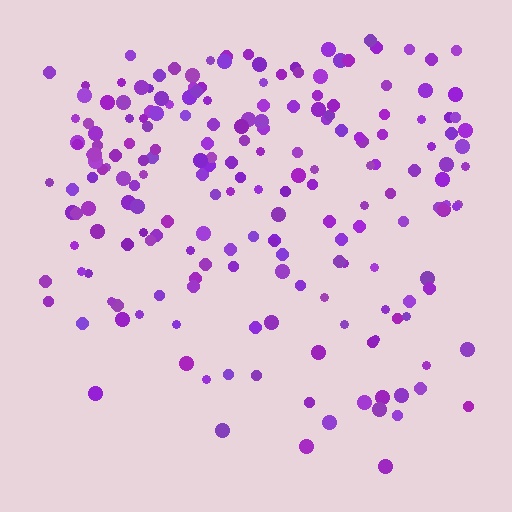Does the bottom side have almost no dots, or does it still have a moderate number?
Still a moderate number, just noticeably fewer than the top.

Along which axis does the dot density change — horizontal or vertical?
Vertical.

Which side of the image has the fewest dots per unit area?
The bottom.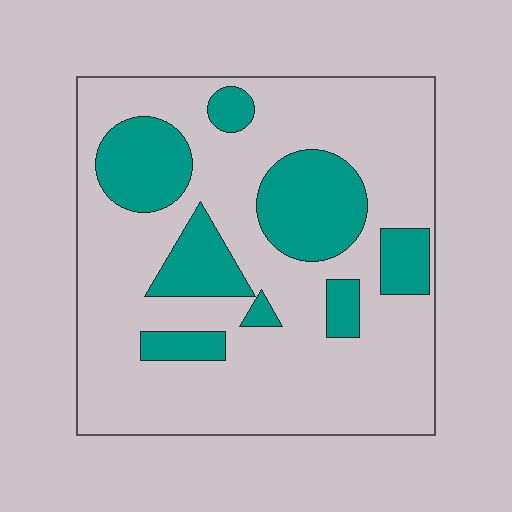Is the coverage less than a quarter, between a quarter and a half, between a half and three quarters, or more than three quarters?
Between a quarter and a half.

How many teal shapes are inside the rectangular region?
8.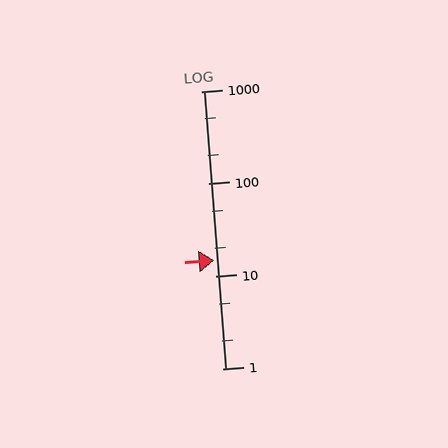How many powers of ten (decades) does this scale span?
The scale spans 3 decades, from 1 to 1000.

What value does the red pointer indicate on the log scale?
The pointer indicates approximately 15.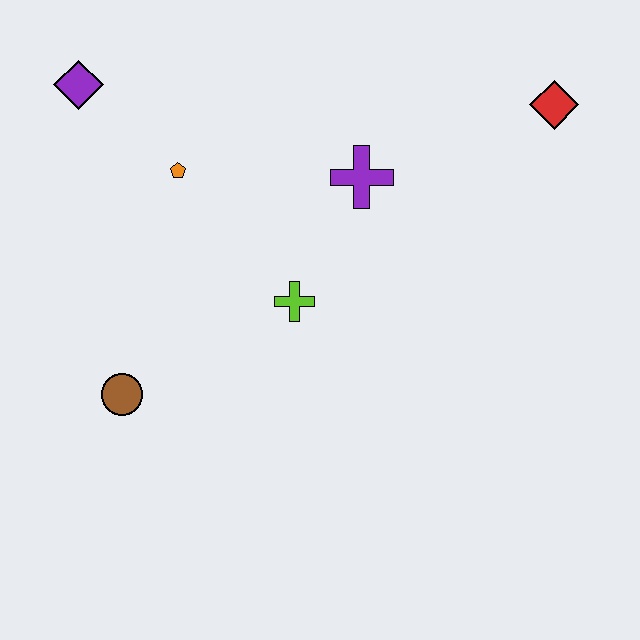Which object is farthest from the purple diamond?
The red diamond is farthest from the purple diamond.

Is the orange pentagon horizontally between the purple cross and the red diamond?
No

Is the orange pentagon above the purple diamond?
No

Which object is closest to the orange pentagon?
The purple diamond is closest to the orange pentagon.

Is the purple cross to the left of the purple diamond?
No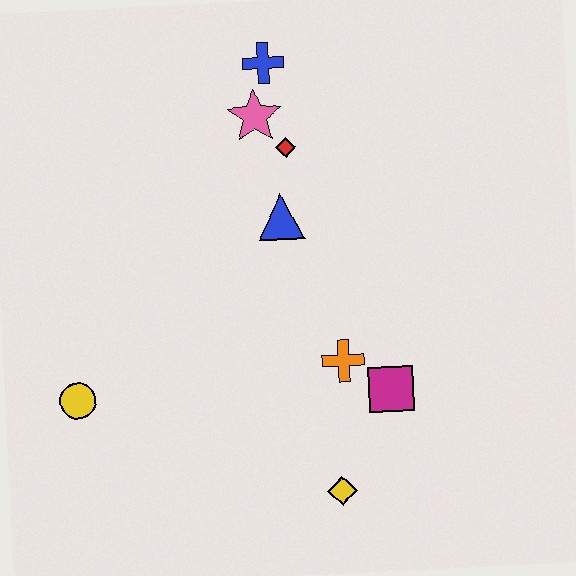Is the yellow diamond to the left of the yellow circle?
No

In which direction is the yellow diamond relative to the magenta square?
The yellow diamond is below the magenta square.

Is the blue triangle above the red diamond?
No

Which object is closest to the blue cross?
The pink star is closest to the blue cross.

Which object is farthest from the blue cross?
The yellow diamond is farthest from the blue cross.